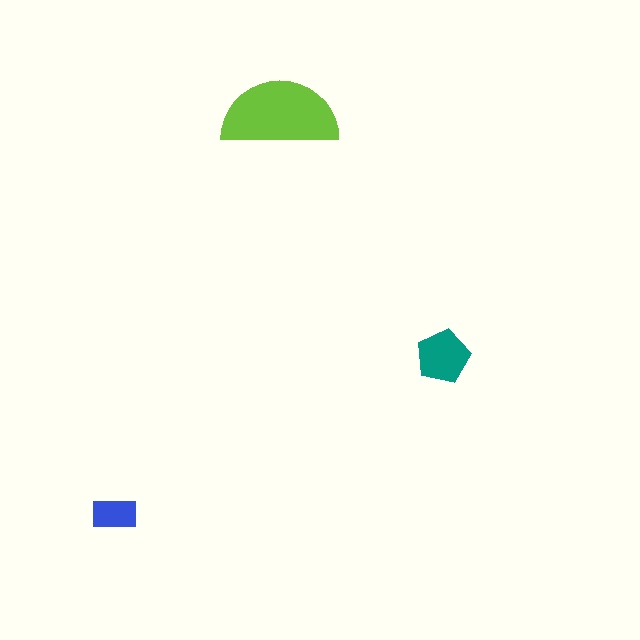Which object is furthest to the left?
The blue rectangle is leftmost.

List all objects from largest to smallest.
The lime semicircle, the teal pentagon, the blue rectangle.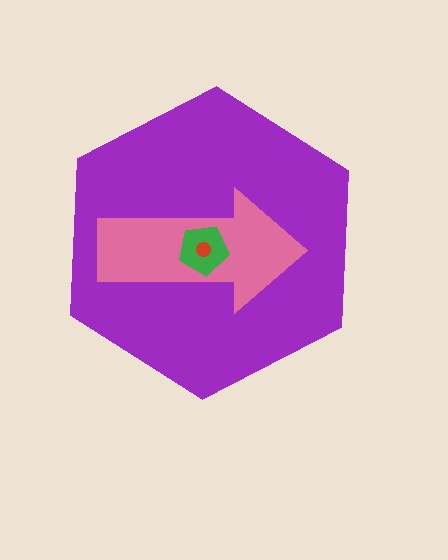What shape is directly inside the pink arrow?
The green pentagon.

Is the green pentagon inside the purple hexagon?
Yes.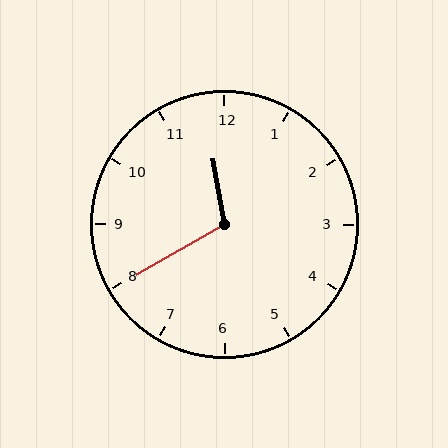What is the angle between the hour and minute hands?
Approximately 110 degrees.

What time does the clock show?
11:40.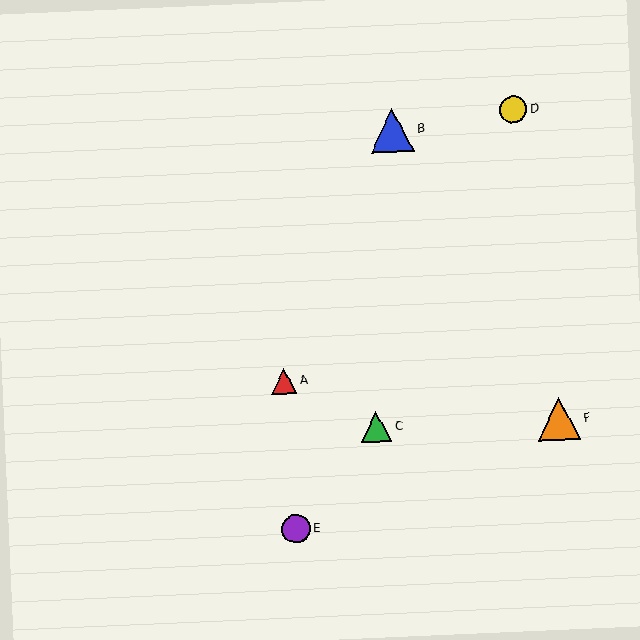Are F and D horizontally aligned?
No, F is at y≈419 and D is at y≈110.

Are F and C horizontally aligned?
Yes, both are at y≈419.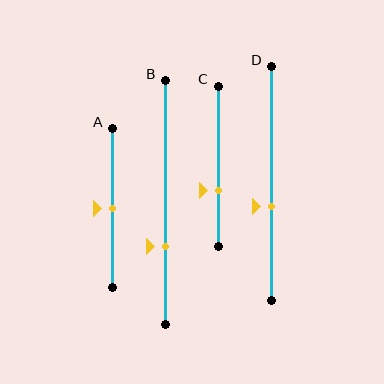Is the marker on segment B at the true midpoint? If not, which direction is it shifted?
No, the marker on segment B is shifted downward by about 18% of the segment length.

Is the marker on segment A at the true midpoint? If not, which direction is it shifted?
Yes, the marker on segment A is at the true midpoint.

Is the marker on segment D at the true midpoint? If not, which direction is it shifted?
No, the marker on segment D is shifted downward by about 10% of the segment length.